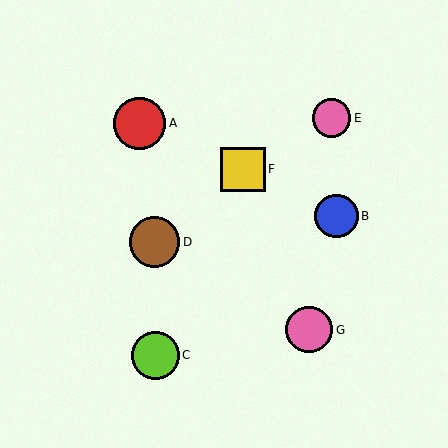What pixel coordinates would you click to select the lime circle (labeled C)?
Click at (155, 355) to select the lime circle C.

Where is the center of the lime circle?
The center of the lime circle is at (155, 355).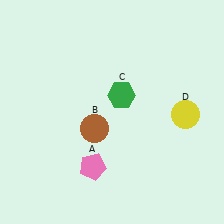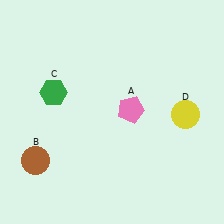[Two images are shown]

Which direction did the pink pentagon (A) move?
The pink pentagon (A) moved up.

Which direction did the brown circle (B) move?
The brown circle (B) moved left.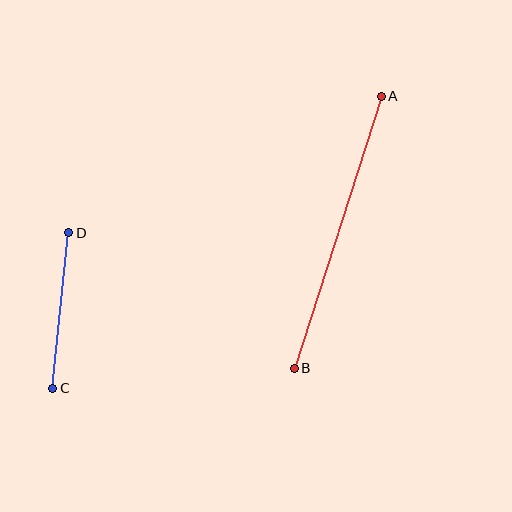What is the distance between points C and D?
The distance is approximately 157 pixels.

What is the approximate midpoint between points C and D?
The midpoint is at approximately (61, 311) pixels.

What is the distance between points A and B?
The distance is approximately 286 pixels.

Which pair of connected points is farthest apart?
Points A and B are farthest apart.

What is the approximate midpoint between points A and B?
The midpoint is at approximately (338, 232) pixels.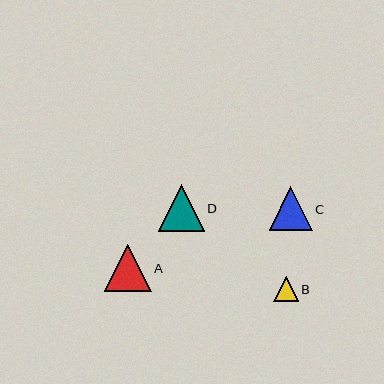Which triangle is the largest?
Triangle A is the largest with a size of approximately 47 pixels.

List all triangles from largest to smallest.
From largest to smallest: A, D, C, B.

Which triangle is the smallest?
Triangle B is the smallest with a size of approximately 25 pixels.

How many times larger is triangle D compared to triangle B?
Triangle D is approximately 1.9 times the size of triangle B.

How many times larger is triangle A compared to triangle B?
Triangle A is approximately 1.9 times the size of triangle B.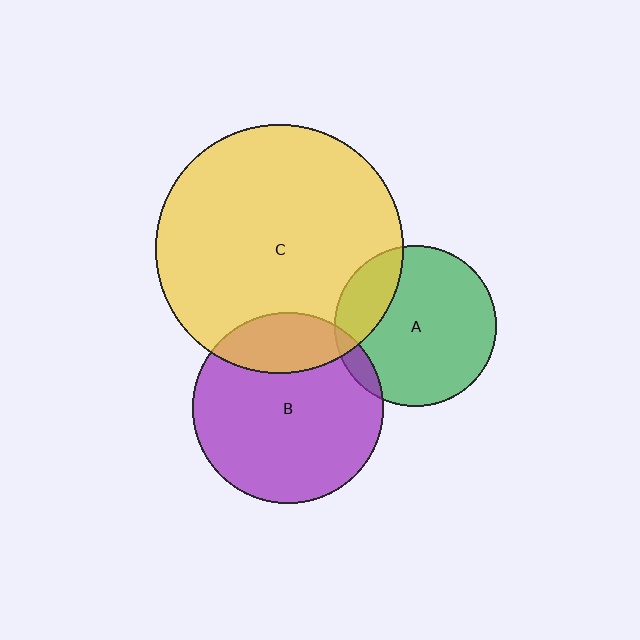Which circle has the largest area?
Circle C (yellow).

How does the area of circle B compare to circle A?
Approximately 1.4 times.